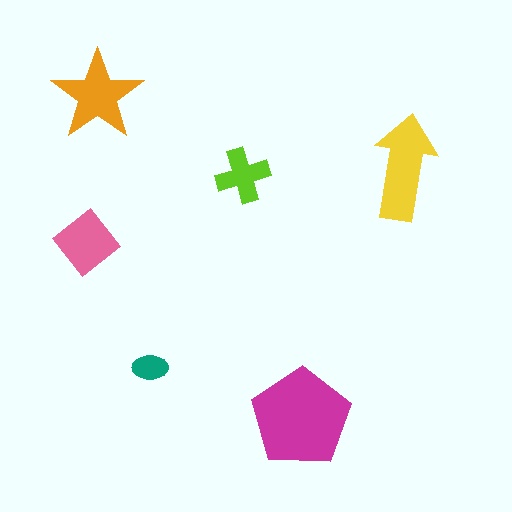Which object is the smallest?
The teal ellipse.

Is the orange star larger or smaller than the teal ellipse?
Larger.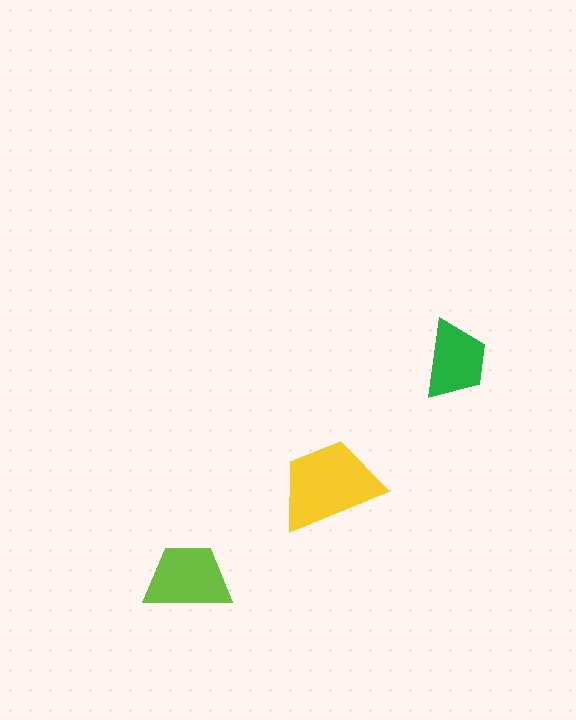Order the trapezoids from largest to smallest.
the yellow one, the lime one, the green one.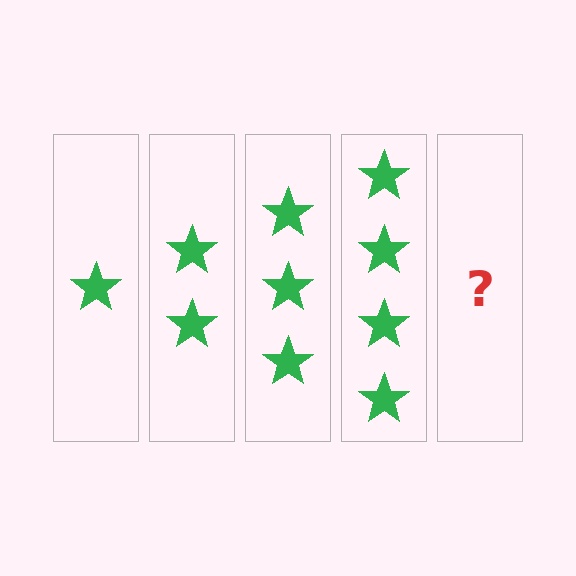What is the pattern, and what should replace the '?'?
The pattern is that each step adds one more star. The '?' should be 5 stars.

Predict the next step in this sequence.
The next step is 5 stars.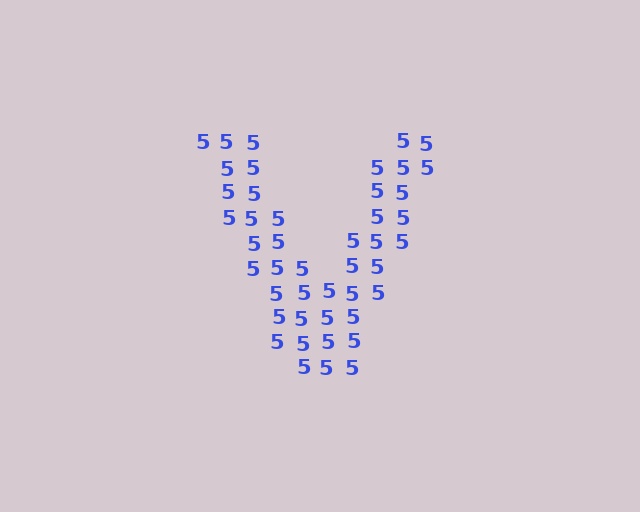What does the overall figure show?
The overall figure shows the letter V.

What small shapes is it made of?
It is made of small digit 5's.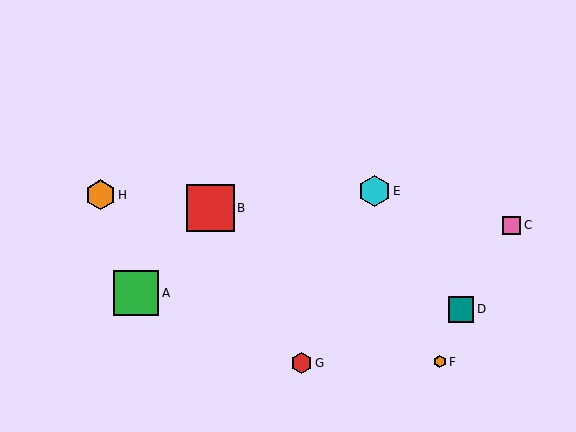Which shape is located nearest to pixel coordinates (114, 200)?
The orange hexagon (labeled H) at (101, 195) is nearest to that location.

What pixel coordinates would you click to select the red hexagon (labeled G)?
Click at (301, 363) to select the red hexagon G.